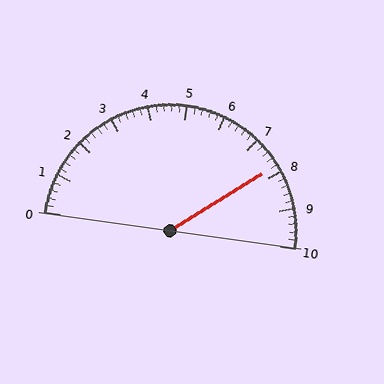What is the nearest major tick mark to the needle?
The nearest major tick mark is 8.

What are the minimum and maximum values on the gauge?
The gauge ranges from 0 to 10.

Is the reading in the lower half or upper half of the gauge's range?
The reading is in the upper half of the range (0 to 10).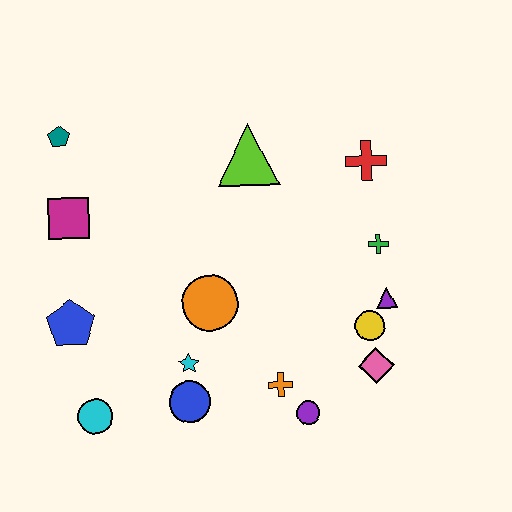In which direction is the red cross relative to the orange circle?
The red cross is to the right of the orange circle.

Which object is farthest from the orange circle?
The teal pentagon is farthest from the orange circle.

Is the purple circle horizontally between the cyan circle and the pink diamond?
Yes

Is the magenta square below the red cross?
Yes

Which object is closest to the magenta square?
The teal pentagon is closest to the magenta square.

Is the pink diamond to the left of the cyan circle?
No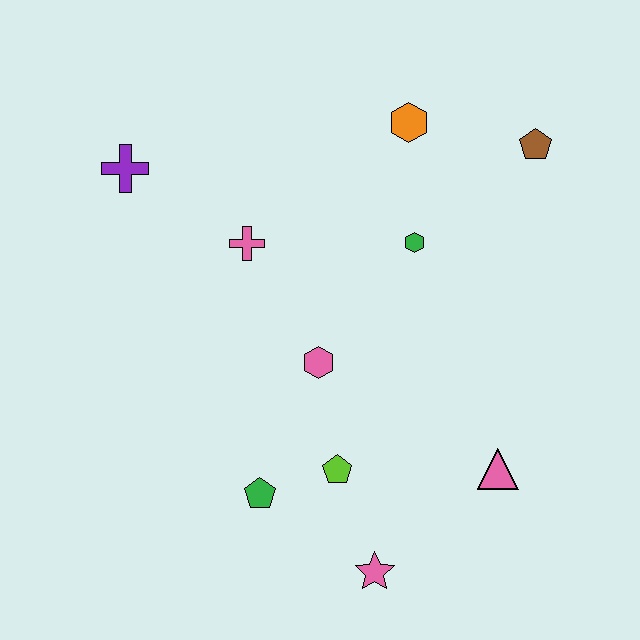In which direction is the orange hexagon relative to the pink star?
The orange hexagon is above the pink star.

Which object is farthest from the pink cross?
The pink star is farthest from the pink cross.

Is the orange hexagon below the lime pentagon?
No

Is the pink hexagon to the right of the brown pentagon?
No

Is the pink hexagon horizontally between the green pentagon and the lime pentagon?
Yes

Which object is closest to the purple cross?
The pink cross is closest to the purple cross.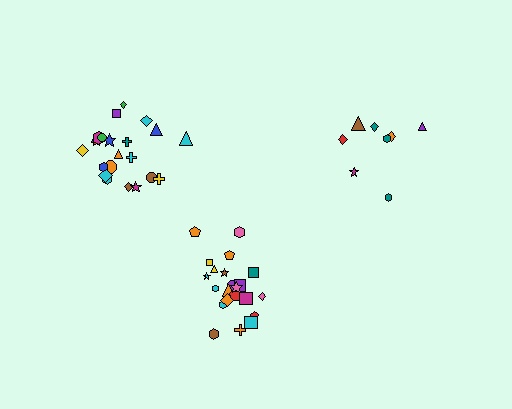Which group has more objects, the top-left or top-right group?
The top-left group.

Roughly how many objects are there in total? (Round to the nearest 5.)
Roughly 50 objects in total.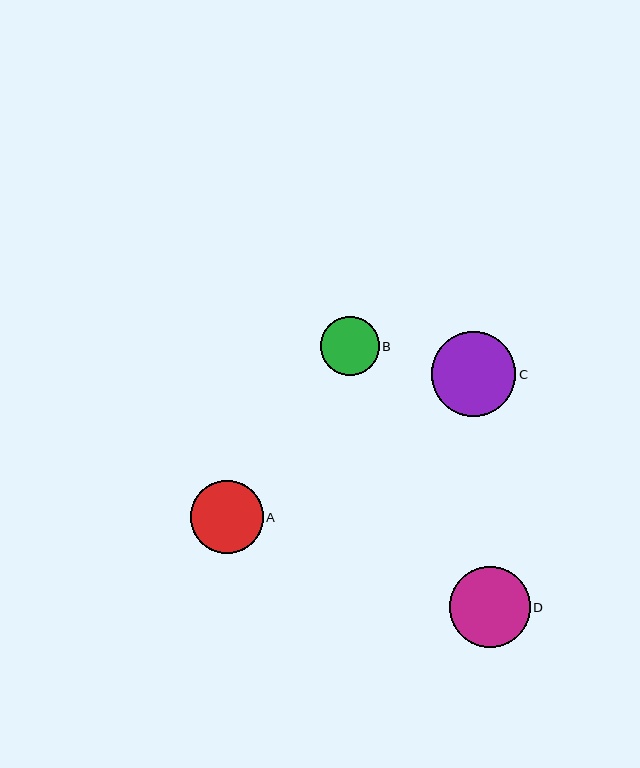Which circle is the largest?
Circle C is the largest with a size of approximately 85 pixels.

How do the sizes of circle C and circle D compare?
Circle C and circle D are approximately the same size.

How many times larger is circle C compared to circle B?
Circle C is approximately 1.4 times the size of circle B.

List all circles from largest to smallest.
From largest to smallest: C, D, A, B.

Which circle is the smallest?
Circle B is the smallest with a size of approximately 59 pixels.